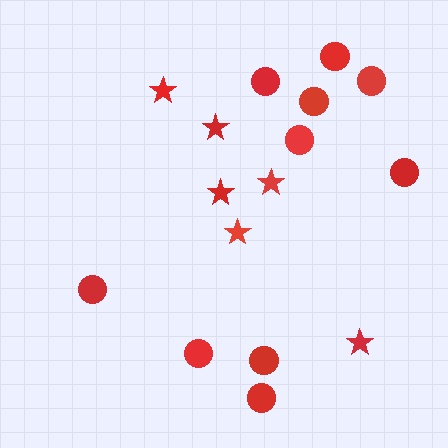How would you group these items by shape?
There are 2 groups: one group of stars (6) and one group of circles (10).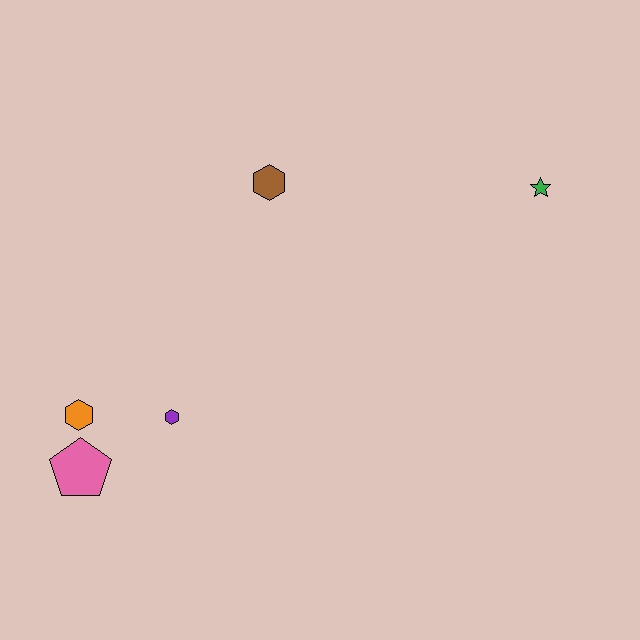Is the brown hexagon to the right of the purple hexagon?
Yes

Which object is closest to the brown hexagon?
The purple hexagon is closest to the brown hexagon.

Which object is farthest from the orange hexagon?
The green star is farthest from the orange hexagon.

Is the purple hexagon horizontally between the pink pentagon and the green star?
Yes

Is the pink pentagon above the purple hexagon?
No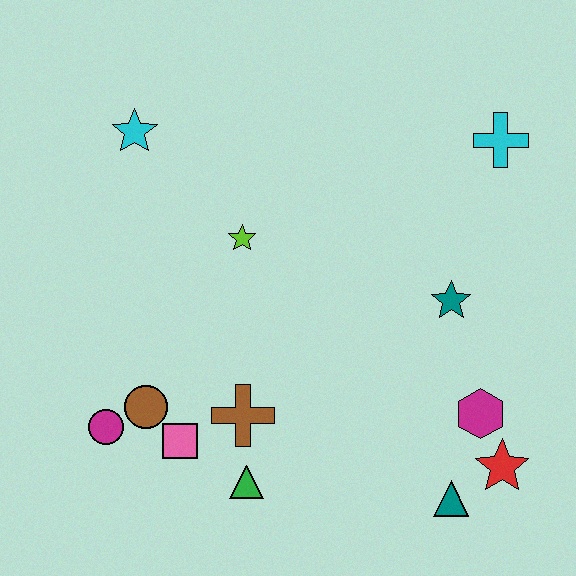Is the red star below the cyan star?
Yes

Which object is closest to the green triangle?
The brown cross is closest to the green triangle.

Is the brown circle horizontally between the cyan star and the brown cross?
Yes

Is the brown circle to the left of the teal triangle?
Yes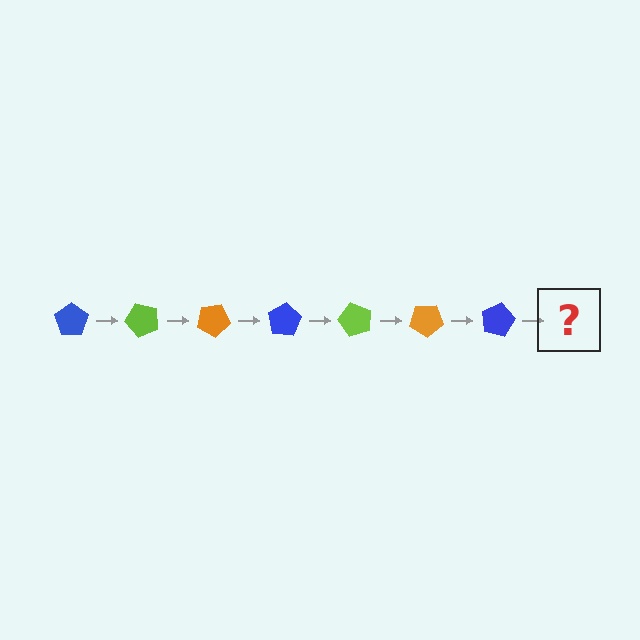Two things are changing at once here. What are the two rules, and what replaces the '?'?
The two rules are that it rotates 50 degrees each step and the color cycles through blue, lime, and orange. The '?' should be a lime pentagon, rotated 350 degrees from the start.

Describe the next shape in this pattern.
It should be a lime pentagon, rotated 350 degrees from the start.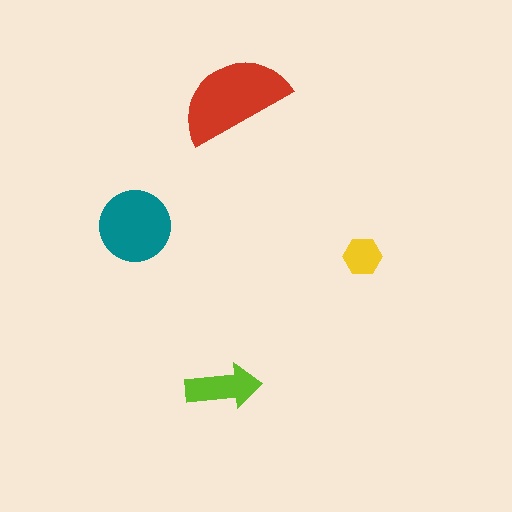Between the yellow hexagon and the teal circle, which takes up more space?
The teal circle.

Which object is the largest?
The red semicircle.